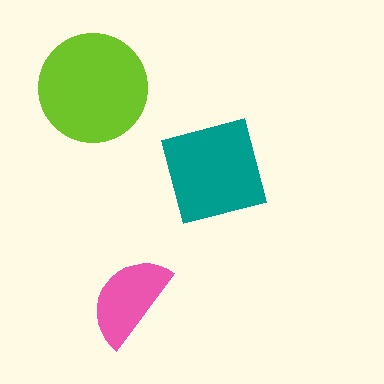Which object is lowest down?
The pink semicircle is bottommost.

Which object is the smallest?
The pink semicircle.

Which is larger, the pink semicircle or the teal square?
The teal square.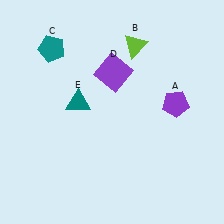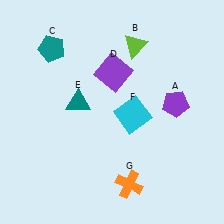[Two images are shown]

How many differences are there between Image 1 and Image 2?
There are 2 differences between the two images.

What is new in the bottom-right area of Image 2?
A cyan square (F) was added in the bottom-right area of Image 2.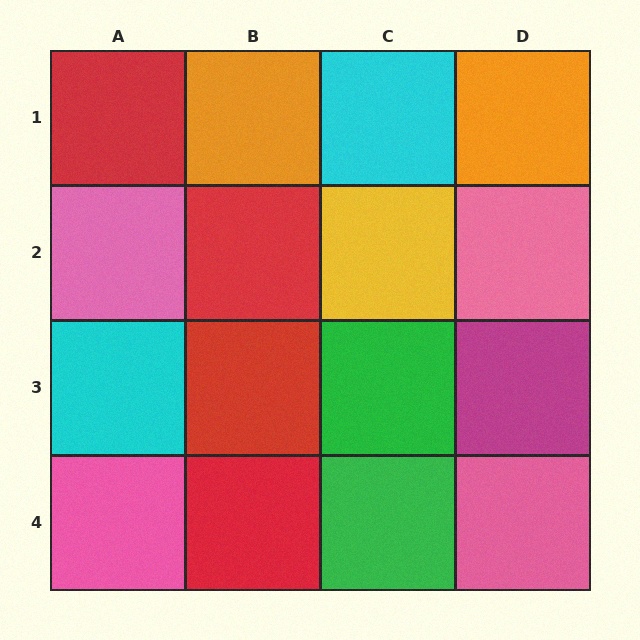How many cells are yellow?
1 cell is yellow.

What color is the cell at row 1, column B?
Orange.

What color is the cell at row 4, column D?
Pink.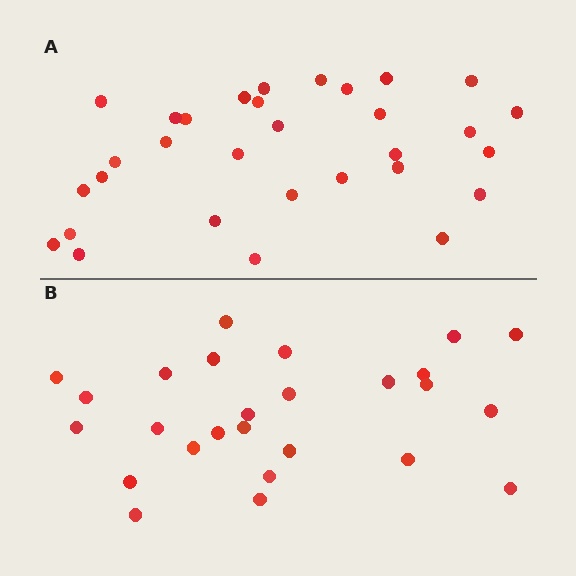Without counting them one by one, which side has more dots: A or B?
Region A (the top region) has more dots.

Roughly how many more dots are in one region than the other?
Region A has about 5 more dots than region B.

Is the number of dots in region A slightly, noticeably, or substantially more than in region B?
Region A has only slightly more — the two regions are fairly close. The ratio is roughly 1.2 to 1.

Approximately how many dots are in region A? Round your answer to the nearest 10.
About 30 dots. (The exact count is 31, which rounds to 30.)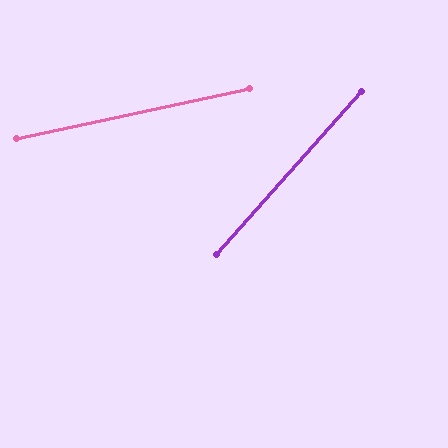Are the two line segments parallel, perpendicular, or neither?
Neither parallel nor perpendicular — they differ by about 36°.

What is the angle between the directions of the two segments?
Approximately 36 degrees.